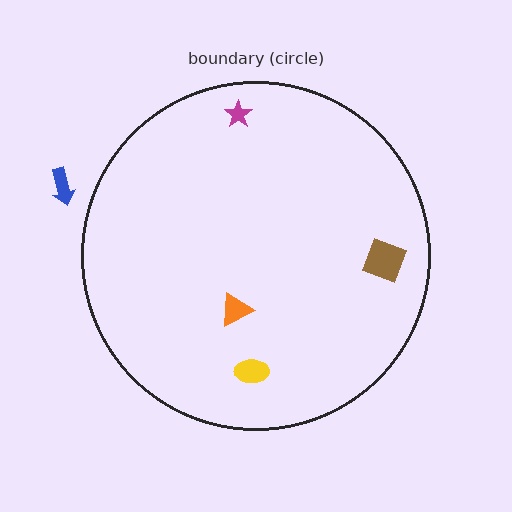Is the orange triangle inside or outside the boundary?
Inside.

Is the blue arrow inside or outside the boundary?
Outside.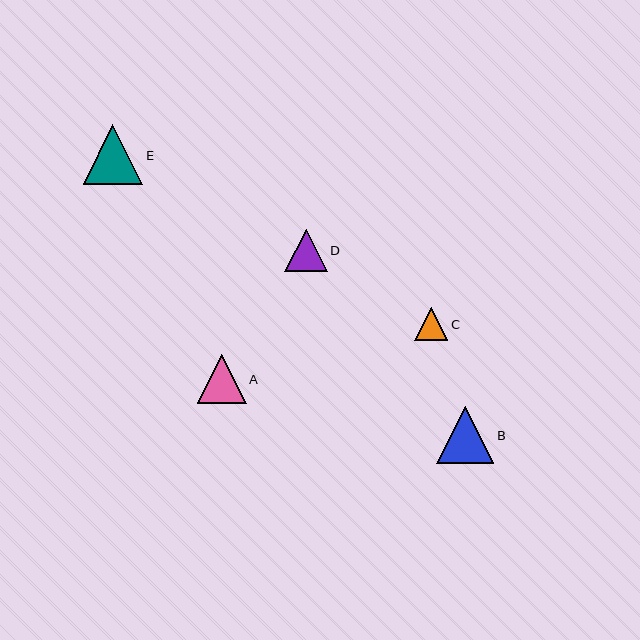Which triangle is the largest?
Triangle E is the largest with a size of approximately 60 pixels.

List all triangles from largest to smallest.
From largest to smallest: E, B, A, D, C.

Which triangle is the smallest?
Triangle C is the smallest with a size of approximately 33 pixels.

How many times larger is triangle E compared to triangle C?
Triangle E is approximately 1.8 times the size of triangle C.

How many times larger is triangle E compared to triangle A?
Triangle E is approximately 1.2 times the size of triangle A.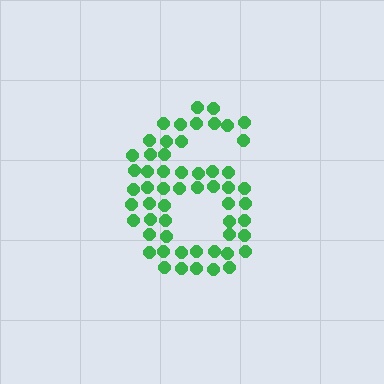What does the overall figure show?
The overall figure shows the digit 6.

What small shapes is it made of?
It is made of small circles.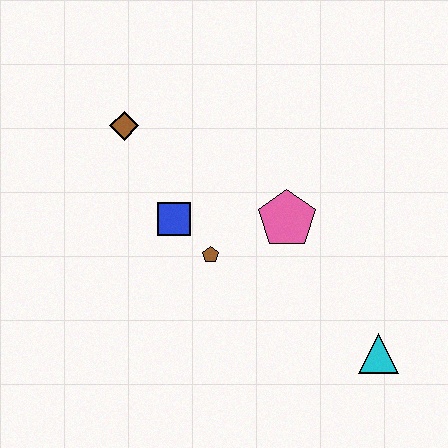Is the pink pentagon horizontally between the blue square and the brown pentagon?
No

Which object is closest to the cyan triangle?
The pink pentagon is closest to the cyan triangle.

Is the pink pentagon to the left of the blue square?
No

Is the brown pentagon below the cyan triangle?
No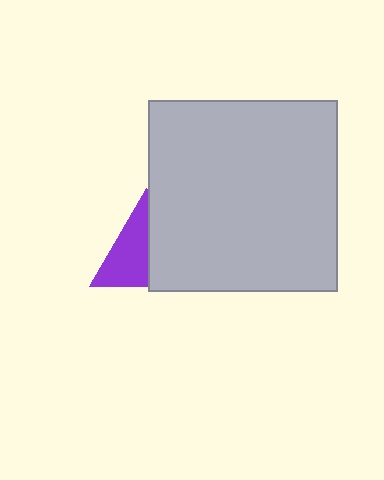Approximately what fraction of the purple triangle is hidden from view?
Roughly 48% of the purple triangle is hidden behind the light gray rectangle.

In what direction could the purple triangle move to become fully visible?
The purple triangle could move left. That would shift it out from behind the light gray rectangle entirely.